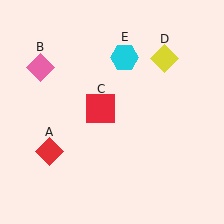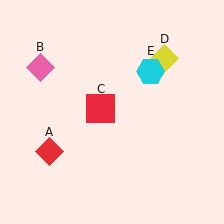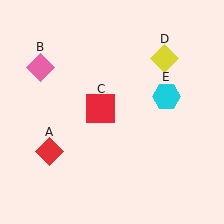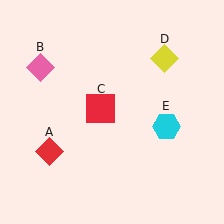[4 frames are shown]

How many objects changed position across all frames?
1 object changed position: cyan hexagon (object E).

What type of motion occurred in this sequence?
The cyan hexagon (object E) rotated clockwise around the center of the scene.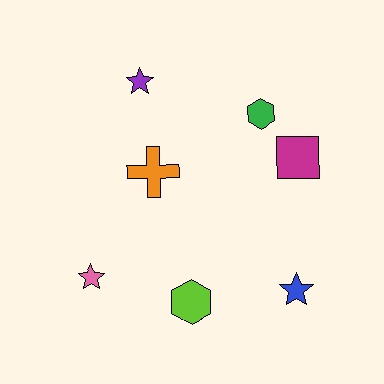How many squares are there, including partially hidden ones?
There is 1 square.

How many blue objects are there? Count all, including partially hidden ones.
There is 1 blue object.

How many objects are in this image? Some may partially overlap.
There are 7 objects.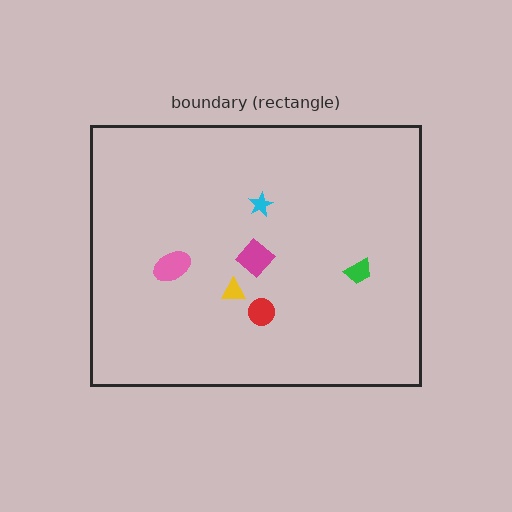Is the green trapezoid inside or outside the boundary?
Inside.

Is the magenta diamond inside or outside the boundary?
Inside.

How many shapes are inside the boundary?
6 inside, 0 outside.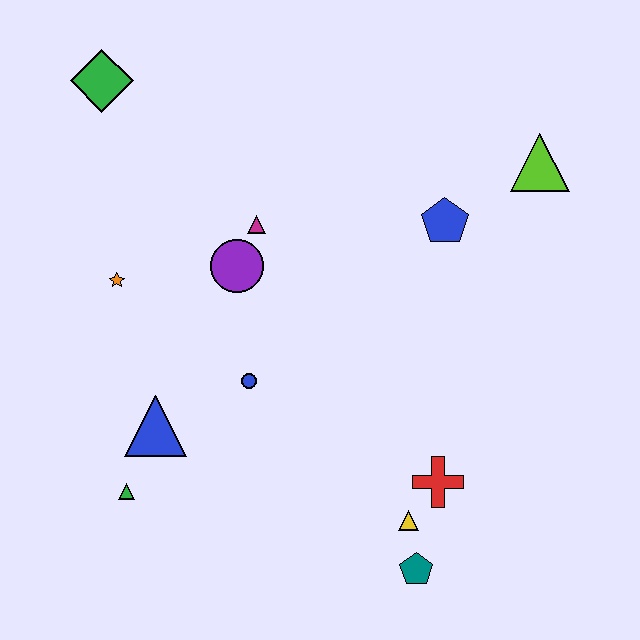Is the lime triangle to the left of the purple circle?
No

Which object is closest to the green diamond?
The orange star is closest to the green diamond.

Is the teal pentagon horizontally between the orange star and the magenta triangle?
No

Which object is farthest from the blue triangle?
The lime triangle is farthest from the blue triangle.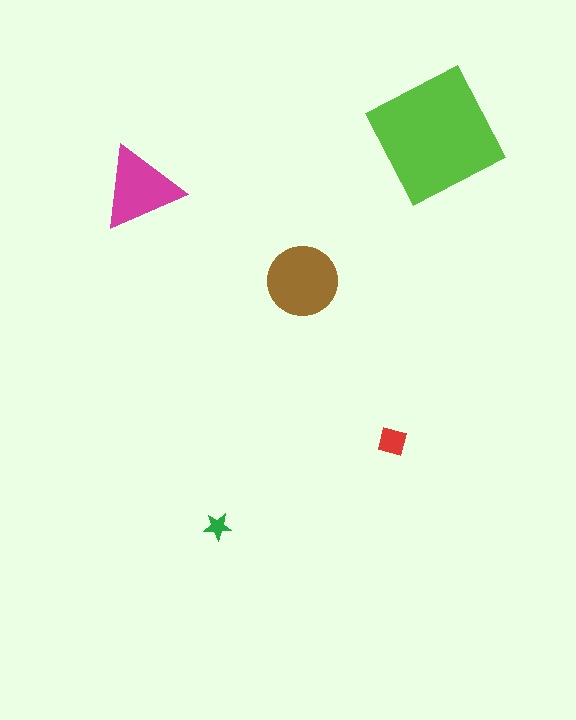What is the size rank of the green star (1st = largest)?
5th.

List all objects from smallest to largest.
The green star, the red square, the magenta triangle, the brown circle, the lime square.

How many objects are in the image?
There are 5 objects in the image.